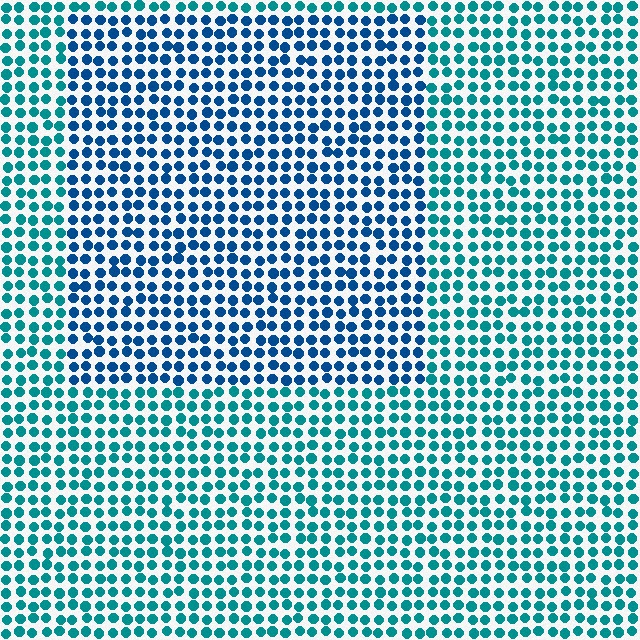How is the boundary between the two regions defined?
The boundary is defined purely by a slight shift in hue (about 30 degrees). Spacing, size, and orientation are identical on both sides.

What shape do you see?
I see a rectangle.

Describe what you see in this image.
The image is filled with small teal elements in a uniform arrangement. A rectangle-shaped region is visible where the elements are tinted to a slightly different hue, forming a subtle color boundary.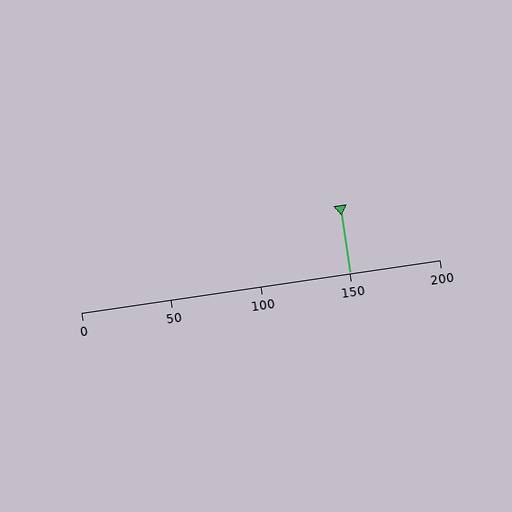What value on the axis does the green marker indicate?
The marker indicates approximately 150.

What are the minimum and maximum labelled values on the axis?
The axis runs from 0 to 200.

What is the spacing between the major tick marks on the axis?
The major ticks are spaced 50 apart.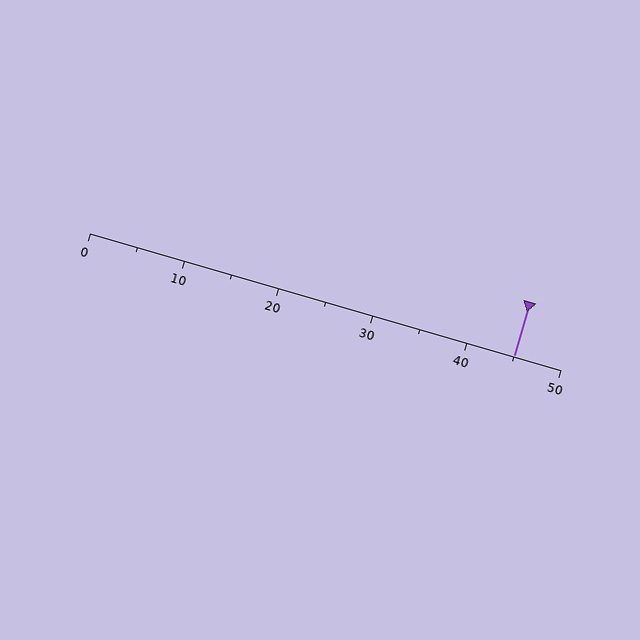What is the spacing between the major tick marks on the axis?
The major ticks are spaced 10 apart.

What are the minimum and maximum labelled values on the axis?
The axis runs from 0 to 50.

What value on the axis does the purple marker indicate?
The marker indicates approximately 45.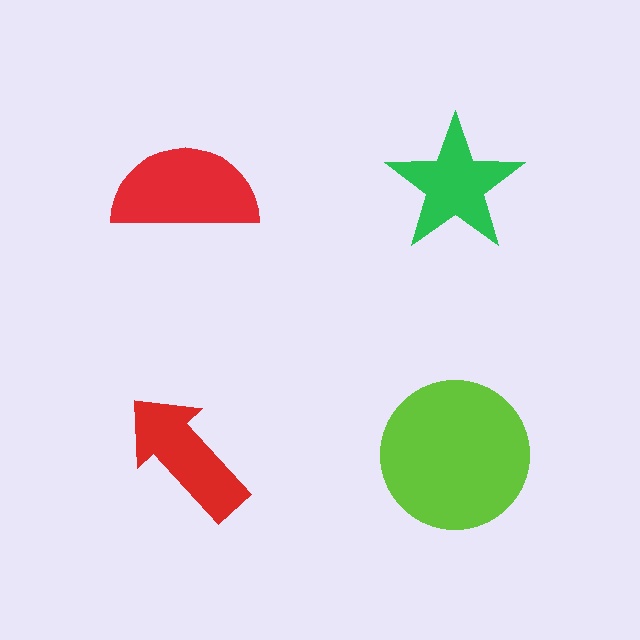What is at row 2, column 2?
A lime circle.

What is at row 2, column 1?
A red arrow.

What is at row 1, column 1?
A red semicircle.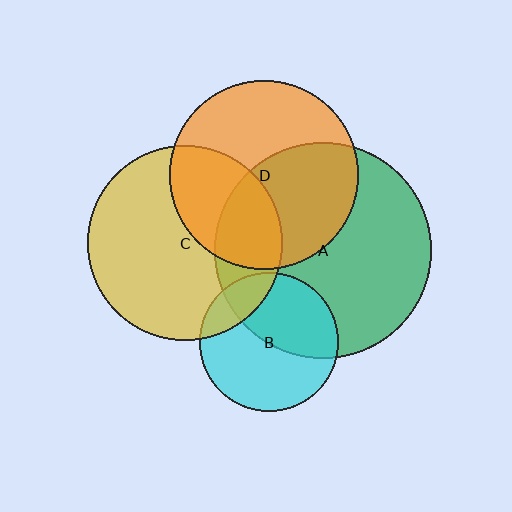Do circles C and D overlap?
Yes.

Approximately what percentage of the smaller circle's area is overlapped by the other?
Approximately 35%.